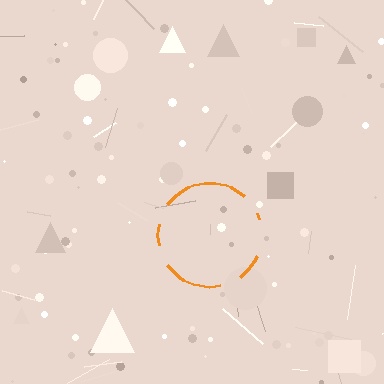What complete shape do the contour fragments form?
The contour fragments form a circle.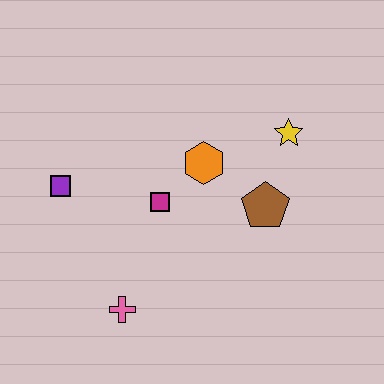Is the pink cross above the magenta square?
No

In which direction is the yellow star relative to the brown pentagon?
The yellow star is above the brown pentagon.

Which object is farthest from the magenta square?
The yellow star is farthest from the magenta square.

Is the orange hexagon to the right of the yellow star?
No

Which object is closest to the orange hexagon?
The magenta square is closest to the orange hexagon.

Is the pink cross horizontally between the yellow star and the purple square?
Yes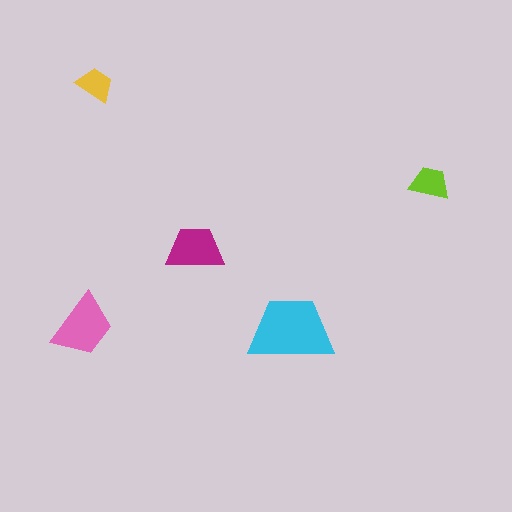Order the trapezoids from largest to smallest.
the cyan one, the pink one, the magenta one, the lime one, the yellow one.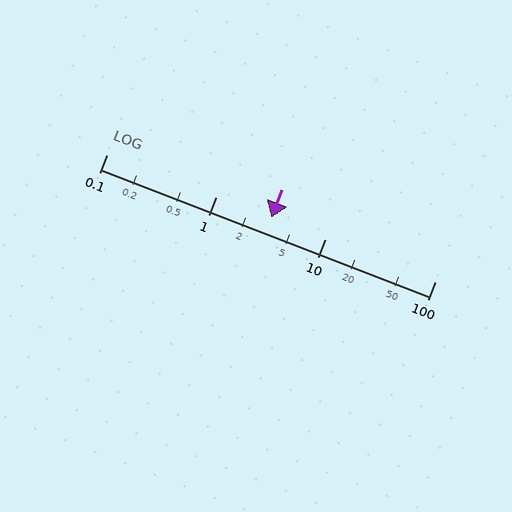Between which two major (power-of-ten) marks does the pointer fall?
The pointer is between 1 and 10.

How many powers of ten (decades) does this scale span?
The scale spans 3 decades, from 0.1 to 100.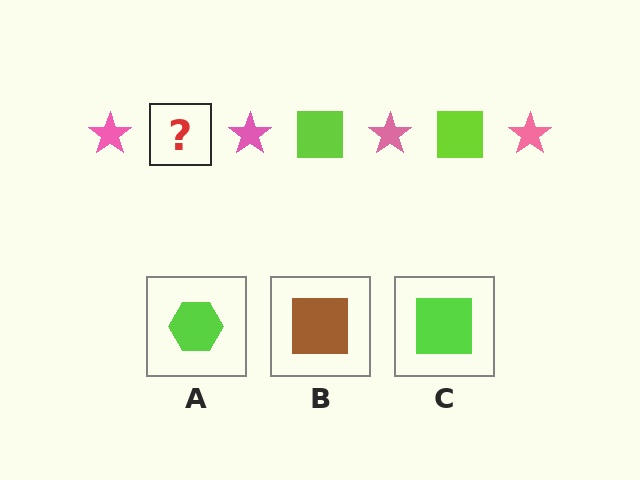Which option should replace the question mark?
Option C.